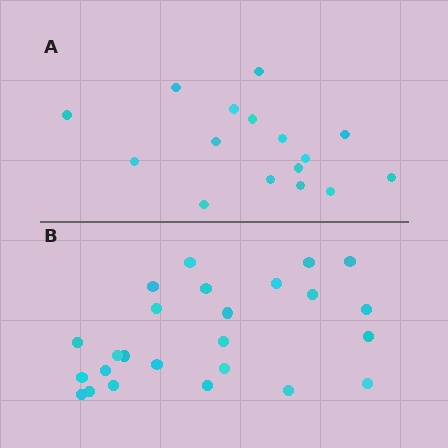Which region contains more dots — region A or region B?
Region B (the bottom region) has more dots.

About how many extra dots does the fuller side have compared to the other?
Region B has roughly 8 or so more dots than region A.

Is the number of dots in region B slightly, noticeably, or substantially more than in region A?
Region B has substantially more. The ratio is roughly 1.6 to 1.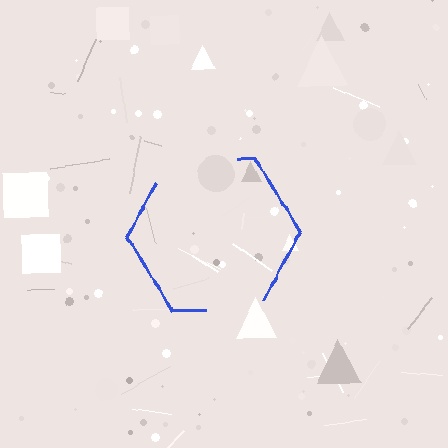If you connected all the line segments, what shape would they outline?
They would outline a hexagon.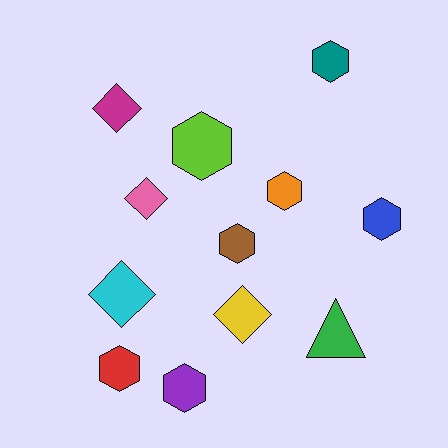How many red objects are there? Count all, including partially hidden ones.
There is 1 red object.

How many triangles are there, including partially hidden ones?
There is 1 triangle.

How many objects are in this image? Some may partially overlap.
There are 12 objects.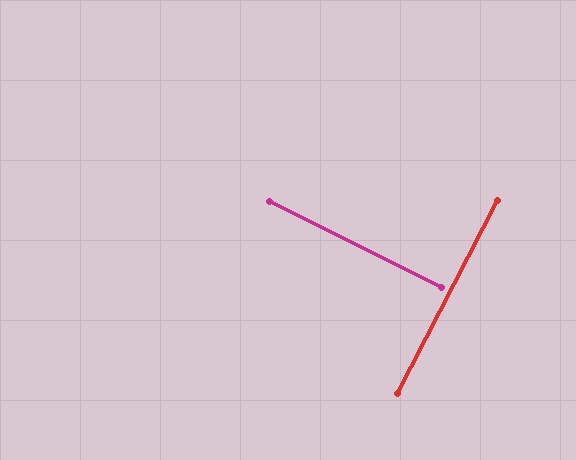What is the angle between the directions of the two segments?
Approximately 89 degrees.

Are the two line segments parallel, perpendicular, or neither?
Perpendicular — they meet at approximately 89°.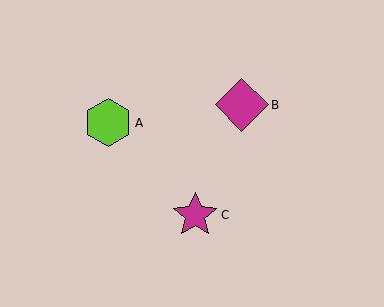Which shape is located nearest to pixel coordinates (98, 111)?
The lime hexagon (labeled A) at (108, 123) is nearest to that location.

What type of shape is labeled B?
Shape B is a magenta diamond.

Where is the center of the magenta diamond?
The center of the magenta diamond is at (242, 105).